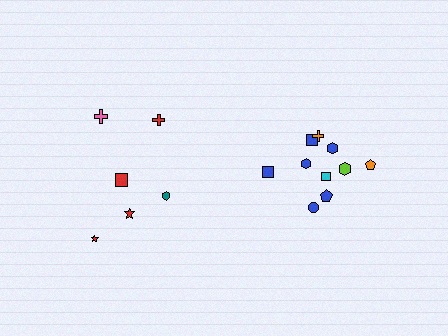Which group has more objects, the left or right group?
The right group.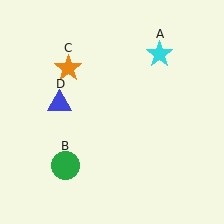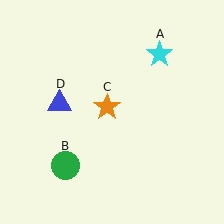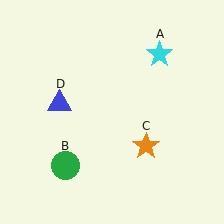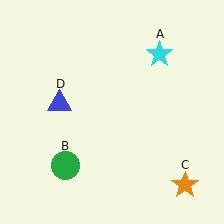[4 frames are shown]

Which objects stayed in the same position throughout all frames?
Cyan star (object A) and green circle (object B) and blue triangle (object D) remained stationary.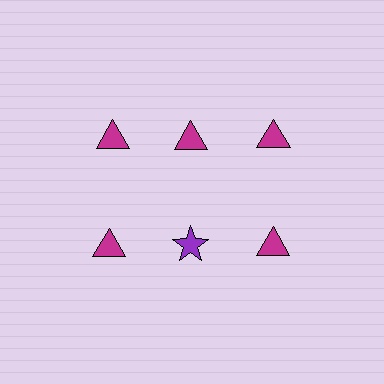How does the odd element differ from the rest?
It differs in both color (purple instead of magenta) and shape (star instead of triangle).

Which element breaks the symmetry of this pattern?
The purple star in the second row, second from left column breaks the symmetry. All other shapes are magenta triangles.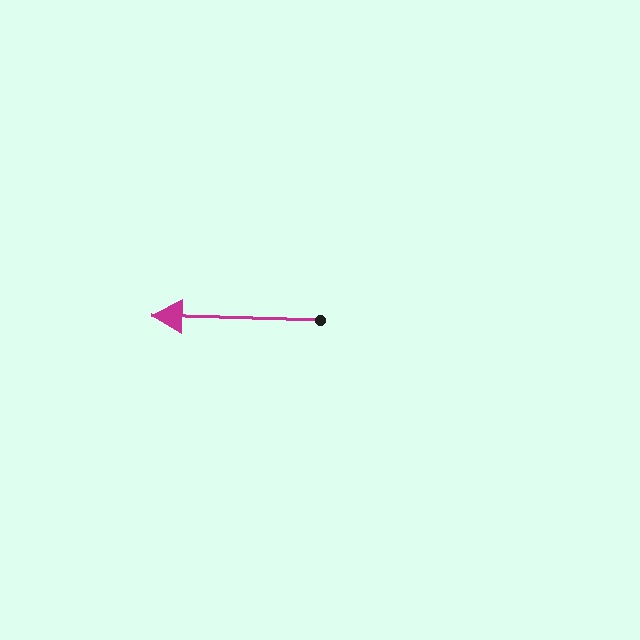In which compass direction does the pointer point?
West.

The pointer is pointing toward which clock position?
Roughly 9 o'clock.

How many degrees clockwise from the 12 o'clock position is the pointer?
Approximately 272 degrees.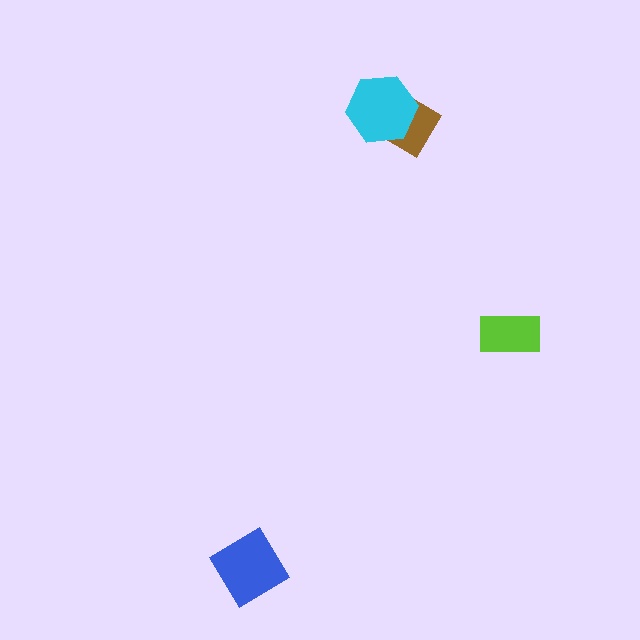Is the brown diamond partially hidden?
Yes, it is partially covered by another shape.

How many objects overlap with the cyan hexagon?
1 object overlaps with the cyan hexagon.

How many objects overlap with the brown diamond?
1 object overlaps with the brown diamond.